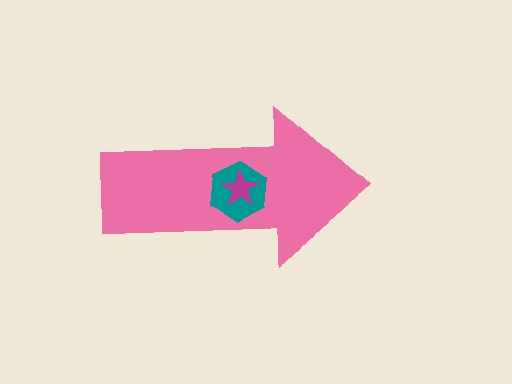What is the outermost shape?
The pink arrow.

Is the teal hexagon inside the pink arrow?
Yes.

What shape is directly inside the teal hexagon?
The magenta star.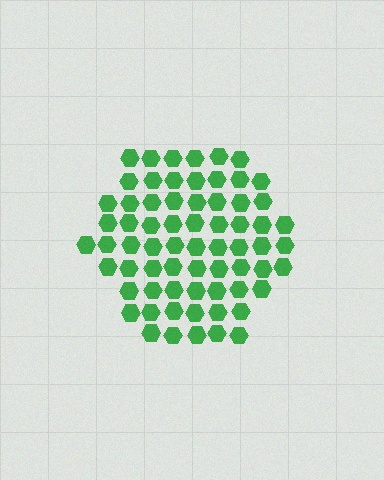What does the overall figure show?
The overall figure shows a hexagon.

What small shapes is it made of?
It is made of small hexagons.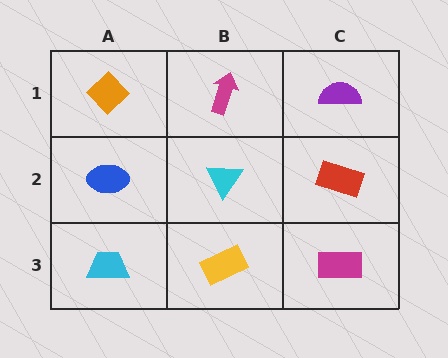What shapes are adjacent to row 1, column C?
A red rectangle (row 2, column C), a magenta arrow (row 1, column B).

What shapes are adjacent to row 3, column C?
A red rectangle (row 2, column C), a yellow rectangle (row 3, column B).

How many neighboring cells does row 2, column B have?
4.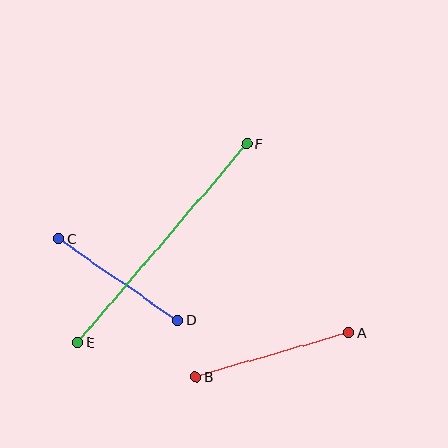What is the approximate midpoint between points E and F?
The midpoint is at approximately (162, 243) pixels.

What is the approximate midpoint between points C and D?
The midpoint is at approximately (118, 280) pixels.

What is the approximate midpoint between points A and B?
The midpoint is at approximately (272, 355) pixels.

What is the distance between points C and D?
The distance is approximately 144 pixels.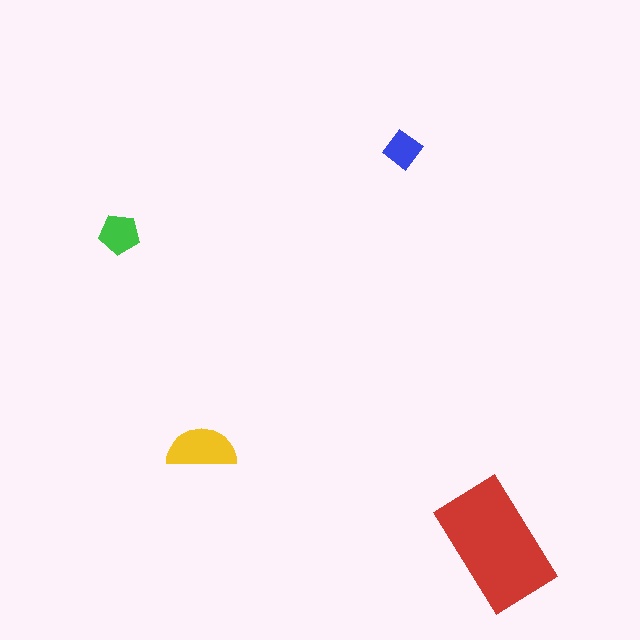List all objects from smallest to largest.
The blue diamond, the green pentagon, the yellow semicircle, the red rectangle.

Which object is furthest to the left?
The green pentagon is leftmost.